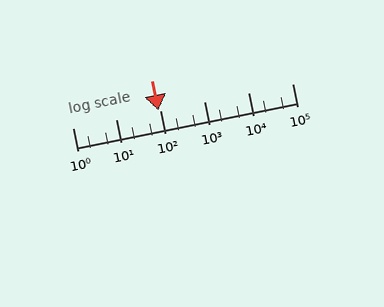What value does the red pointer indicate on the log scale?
The pointer indicates approximately 91.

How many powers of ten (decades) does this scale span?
The scale spans 5 decades, from 1 to 100000.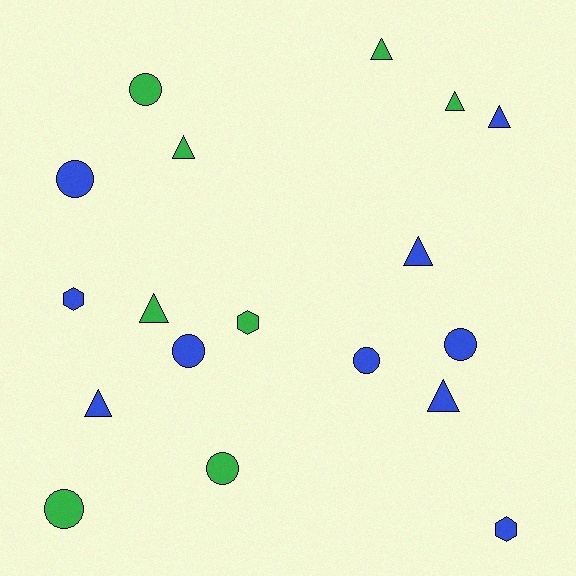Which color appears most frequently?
Blue, with 10 objects.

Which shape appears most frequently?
Triangle, with 8 objects.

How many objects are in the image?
There are 18 objects.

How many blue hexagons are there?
There are 2 blue hexagons.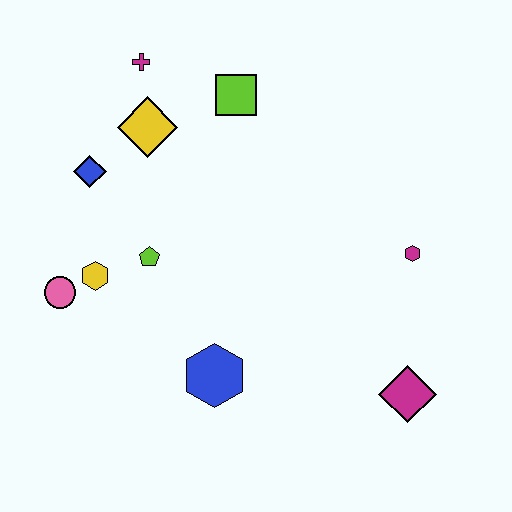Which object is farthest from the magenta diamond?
The magenta cross is farthest from the magenta diamond.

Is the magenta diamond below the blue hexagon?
Yes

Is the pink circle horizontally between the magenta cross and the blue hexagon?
No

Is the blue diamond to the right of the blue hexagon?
No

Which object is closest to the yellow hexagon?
The pink circle is closest to the yellow hexagon.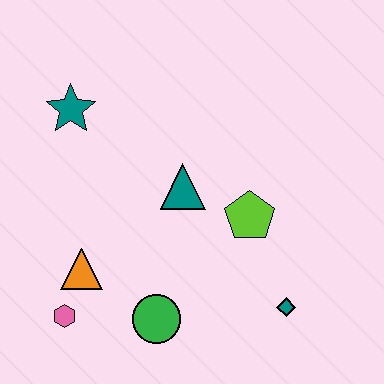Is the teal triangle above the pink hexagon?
Yes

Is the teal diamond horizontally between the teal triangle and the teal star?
No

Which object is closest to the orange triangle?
The pink hexagon is closest to the orange triangle.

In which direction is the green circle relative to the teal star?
The green circle is below the teal star.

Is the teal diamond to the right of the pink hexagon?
Yes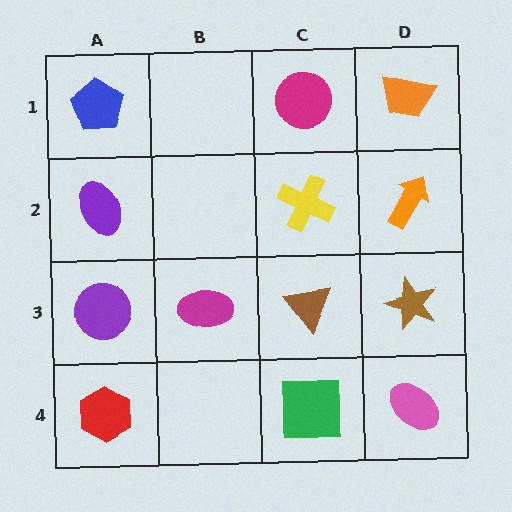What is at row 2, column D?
An orange arrow.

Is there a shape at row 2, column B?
No, that cell is empty.